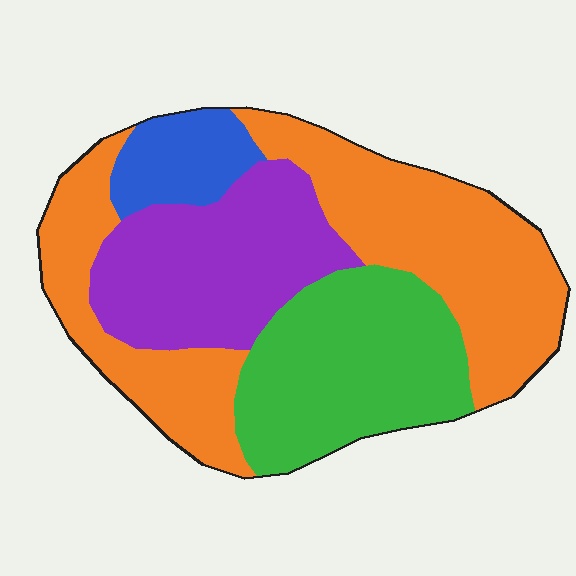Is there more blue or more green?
Green.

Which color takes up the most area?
Orange, at roughly 45%.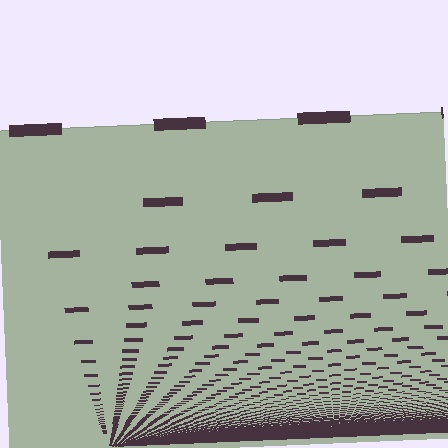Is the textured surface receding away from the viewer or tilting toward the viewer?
The surface appears to tilt toward the viewer. Texture elements get larger and sparser toward the top.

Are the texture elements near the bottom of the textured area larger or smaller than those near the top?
Smaller. The gradient is inverted — elements near the bottom are smaller and denser.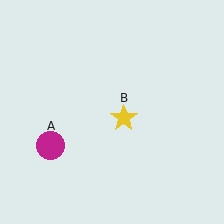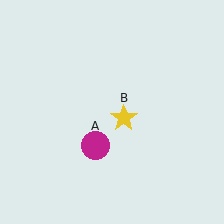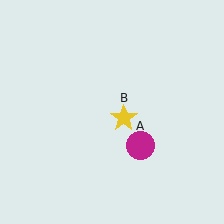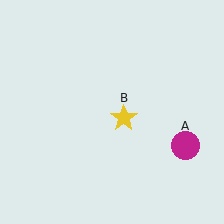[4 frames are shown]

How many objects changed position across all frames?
1 object changed position: magenta circle (object A).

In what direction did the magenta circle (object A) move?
The magenta circle (object A) moved right.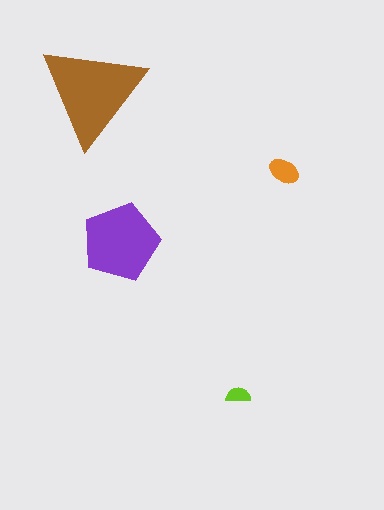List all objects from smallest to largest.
The lime semicircle, the orange ellipse, the purple pentagon, the brown triangle.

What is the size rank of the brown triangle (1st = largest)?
1st.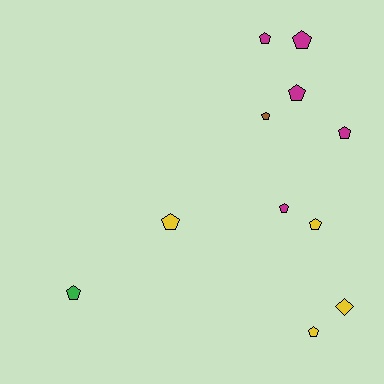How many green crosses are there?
There are no green crosses.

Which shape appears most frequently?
Pentagon, with 10 objects.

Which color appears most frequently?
Magenta, with 5 objects.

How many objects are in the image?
There are 11 objects.